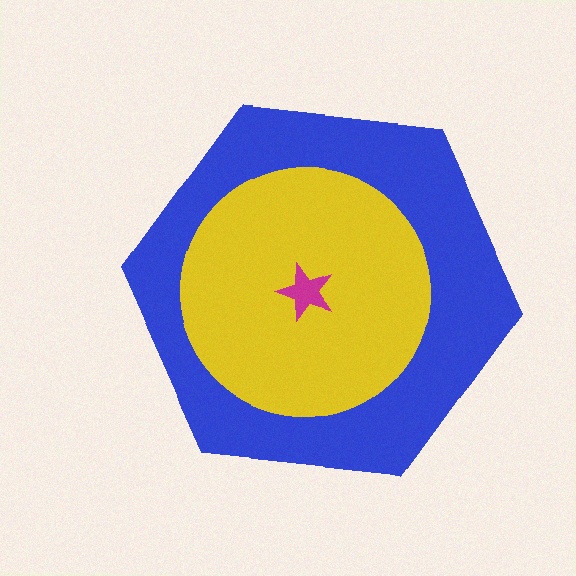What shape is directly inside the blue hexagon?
The yellow circle.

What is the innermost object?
The magenta star.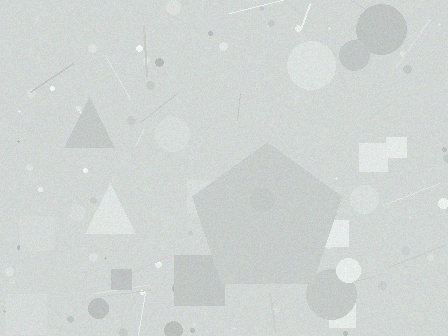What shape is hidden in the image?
A pentagon is hidden in the image.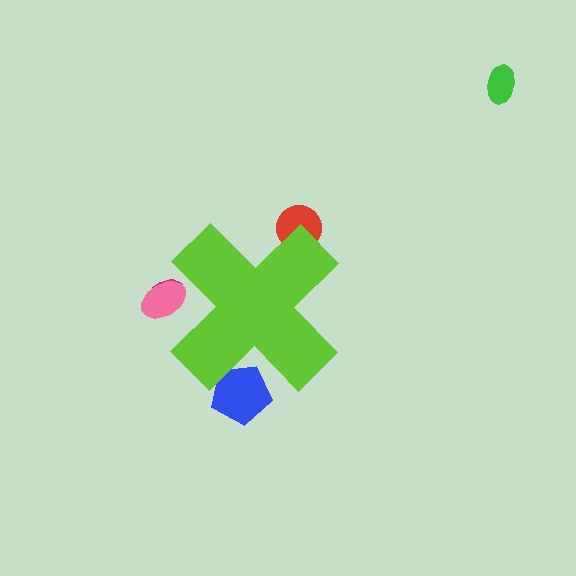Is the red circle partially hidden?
Yes, the red circle is partially hidden behind the lime cross.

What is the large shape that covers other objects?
A lime cross.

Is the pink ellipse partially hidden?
Yes, the pink ellipse is partially hidden behind the lime cross.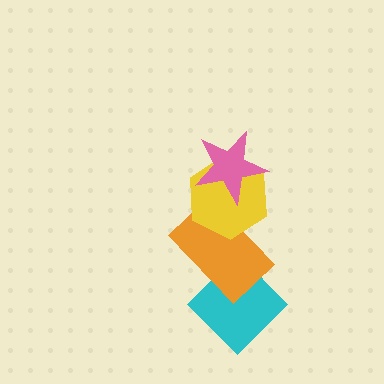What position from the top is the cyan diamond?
The cyan diamond is 4th from the top.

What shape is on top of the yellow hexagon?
The pink star is on top of the yellow hexagon.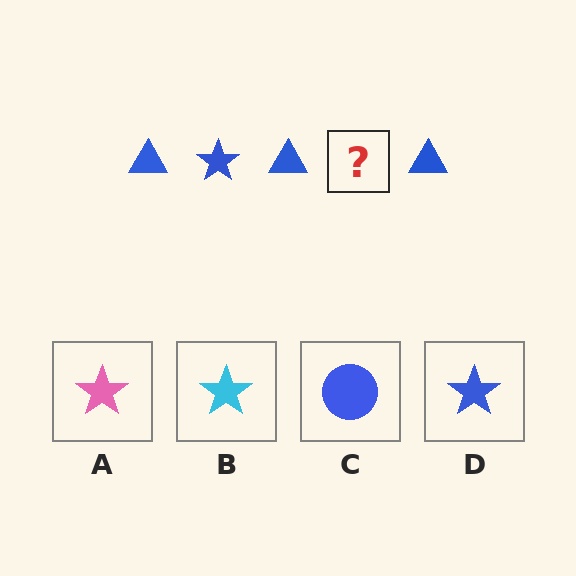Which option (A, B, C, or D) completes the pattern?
D.